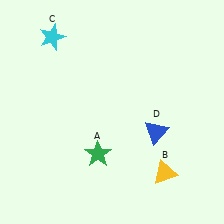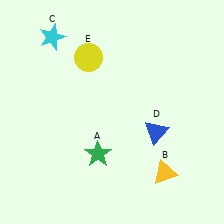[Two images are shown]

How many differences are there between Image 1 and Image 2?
There is 1 difference between the two images.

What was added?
A yellow circle (E) was added in Image 2.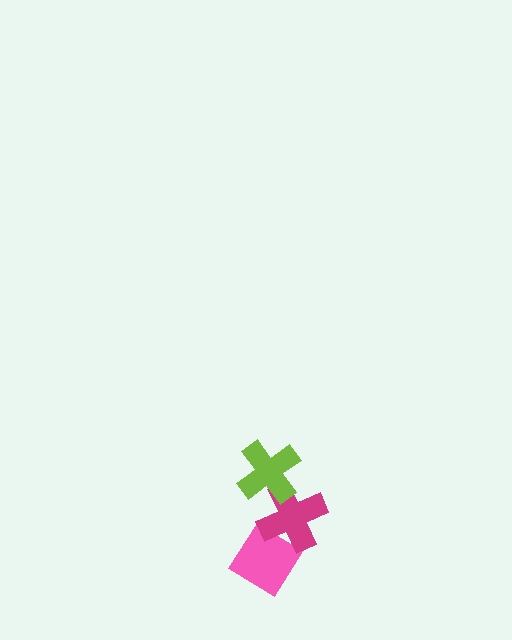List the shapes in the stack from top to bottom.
From top to bottom: the lime cross, the magenta cross, the pink diamond.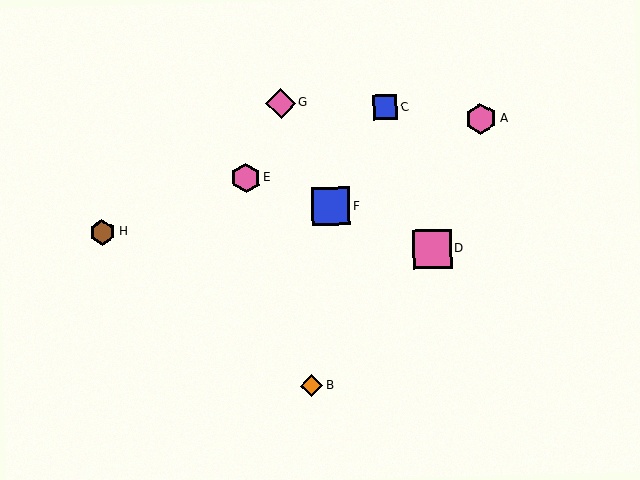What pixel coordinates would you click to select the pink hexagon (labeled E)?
Click at (246, 178) to select the pink hexagon E.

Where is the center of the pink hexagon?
The center of the pink hexagon is at (481, 119).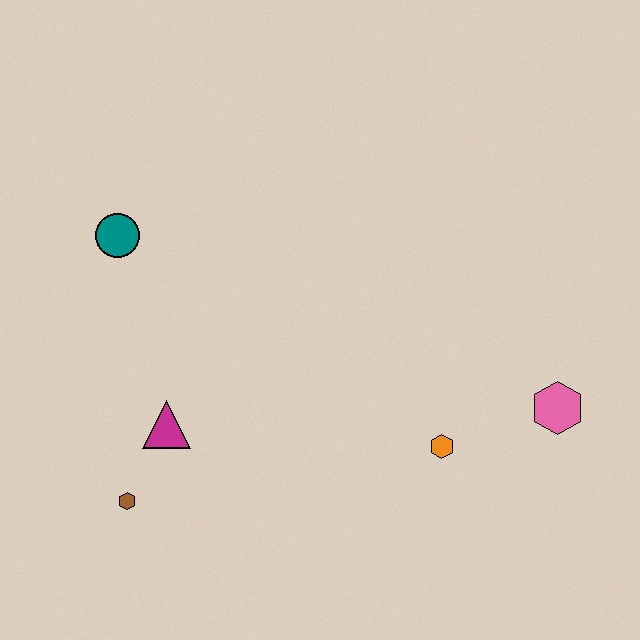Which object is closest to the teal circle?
The magenta triangle is closest to the teal circle.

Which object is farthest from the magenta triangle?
The pink hexagon is farthest from the magenta triangle.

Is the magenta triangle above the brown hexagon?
Yes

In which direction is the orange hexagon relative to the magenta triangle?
The orange hexagon is to the right of the magenta triangle.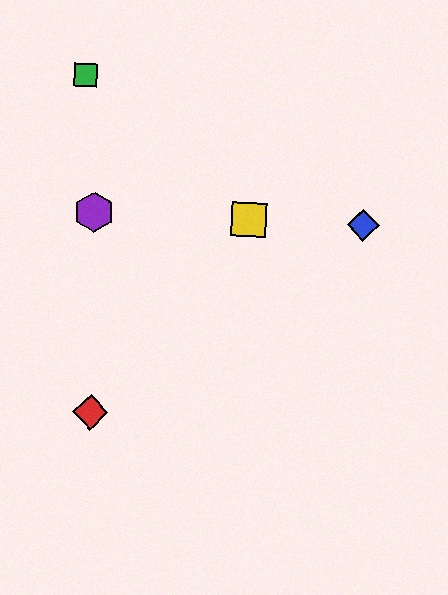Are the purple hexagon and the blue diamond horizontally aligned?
Yes, both are at y≈212.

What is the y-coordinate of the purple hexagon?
The purple hexagon is at y≈212.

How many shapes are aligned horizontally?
3 shapes (the blue diamond, the yellow square, the purple hexagon) are aligned horizontally.